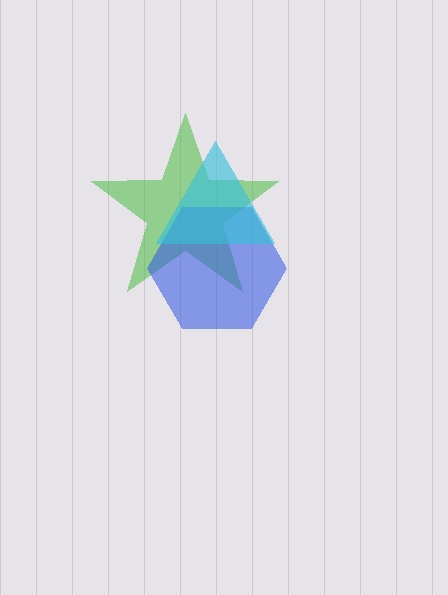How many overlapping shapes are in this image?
There are 3 overlapping shapes in the image.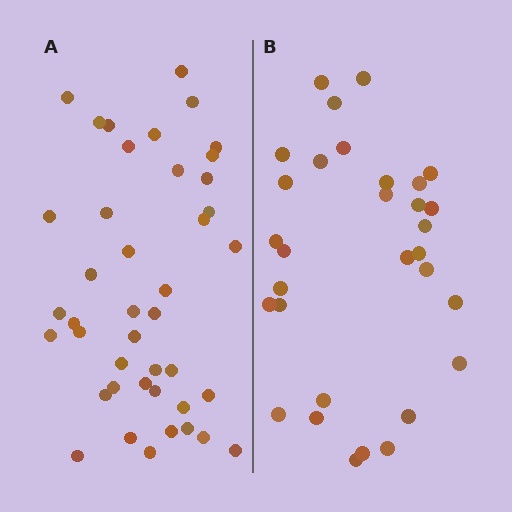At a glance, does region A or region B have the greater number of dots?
Region A (the left region) has more dots.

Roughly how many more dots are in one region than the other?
Region A has roughly 12 or so more dots than region B.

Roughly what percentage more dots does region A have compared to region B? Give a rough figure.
About 35% more.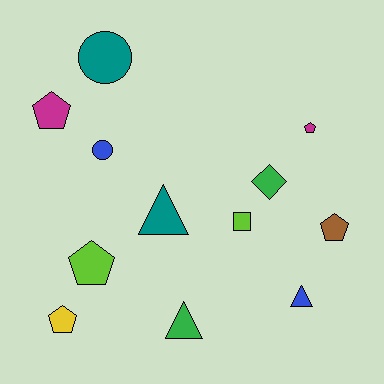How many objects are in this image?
There are 12 objects.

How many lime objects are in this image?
There are 2 lime objects.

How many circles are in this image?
There are 2 circles.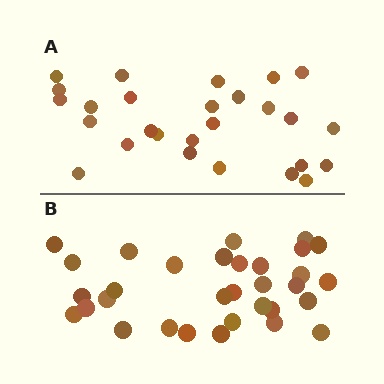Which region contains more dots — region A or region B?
Region B (the bottom region) has more dots.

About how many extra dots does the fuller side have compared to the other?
Region B has about 5 more dots than region A.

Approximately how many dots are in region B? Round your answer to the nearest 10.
About 30 dots. (The exact count is 32, which rounds to 30.)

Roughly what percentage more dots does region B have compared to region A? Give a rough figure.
About 20% more.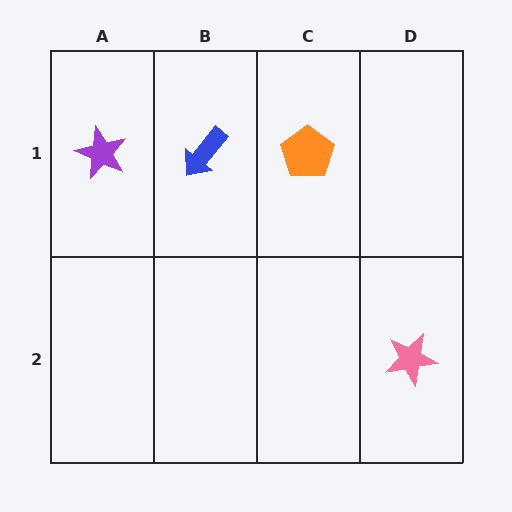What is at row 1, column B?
A blue arrow.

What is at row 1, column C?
An orange pentagon.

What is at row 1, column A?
A purple star.